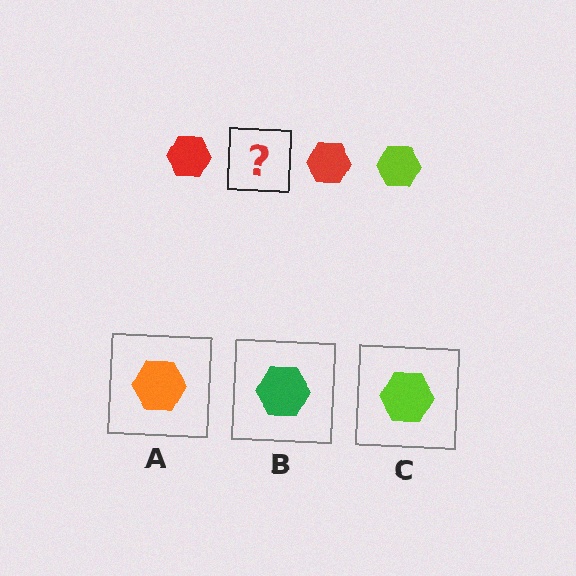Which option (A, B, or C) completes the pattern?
C.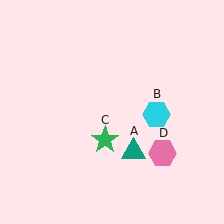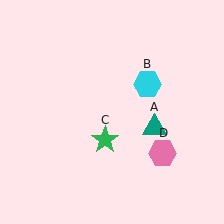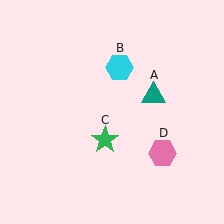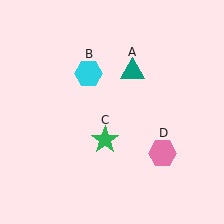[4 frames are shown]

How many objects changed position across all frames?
2 objects changed position: teal triangle (object A), cyan hexagon (object B).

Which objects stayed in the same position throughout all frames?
Green star (object C) and pink hexagon (object D) remained stationary.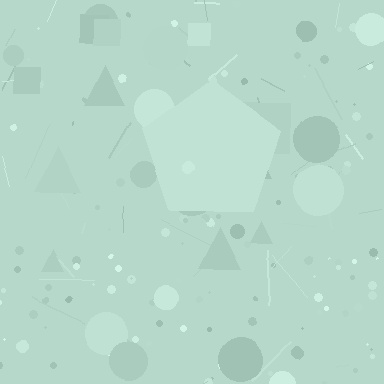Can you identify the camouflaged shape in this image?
The camouflaged shape is a pentagon.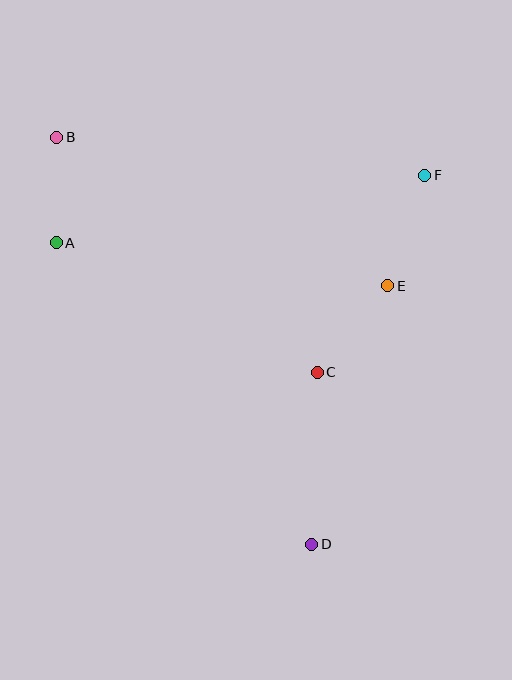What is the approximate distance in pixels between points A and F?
The distance between A and F is approximately 375 pixels.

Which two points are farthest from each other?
Points B and D are farthest from each other.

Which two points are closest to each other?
Points A and B are closest to each other.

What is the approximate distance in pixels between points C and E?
The distance between C and E is approximately 112 pixels.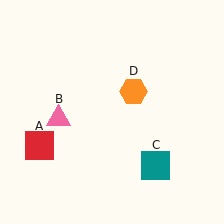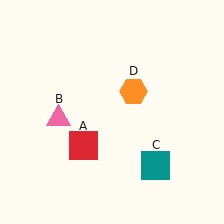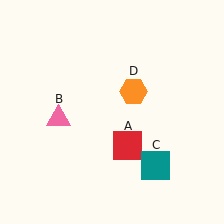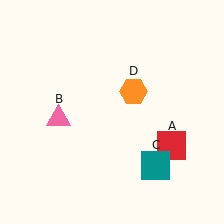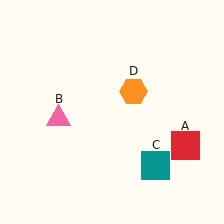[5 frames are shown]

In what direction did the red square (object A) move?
The red square (object A) moved right.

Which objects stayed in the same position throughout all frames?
Pink triangle (object B) and teal square (object C) and orange hexagon (object D) remained stationary.